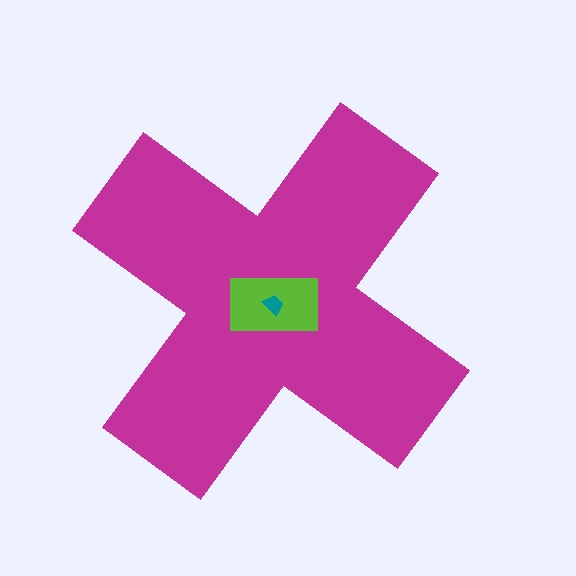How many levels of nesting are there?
3.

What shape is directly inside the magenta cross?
The lime rectangle.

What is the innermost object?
The teal trapezoid.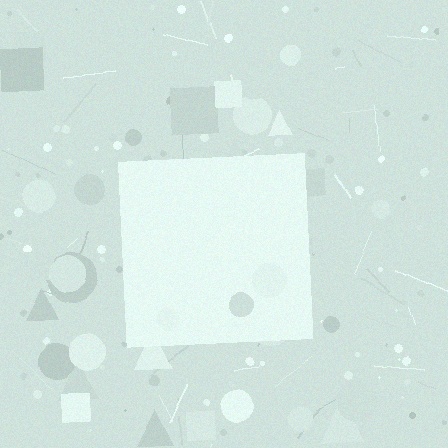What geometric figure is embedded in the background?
A square is embedded in the background.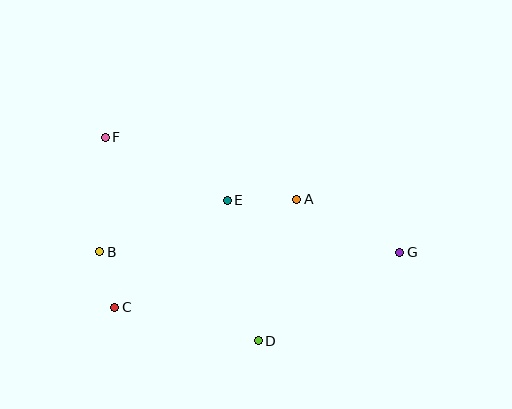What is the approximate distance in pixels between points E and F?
The distance between E and F is approximately 137 pixels.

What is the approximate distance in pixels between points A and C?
The distance between A and C is approximately 212 pixels.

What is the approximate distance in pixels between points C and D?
The distance between C and D is approximately 147 pixels.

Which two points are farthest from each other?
Points F and G are farthest from each other.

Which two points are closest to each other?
Points B and C are closest to each other.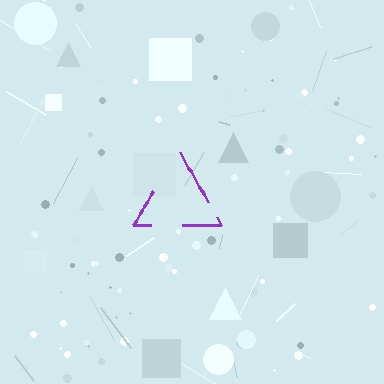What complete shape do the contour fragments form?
The contour fragments form a triangle.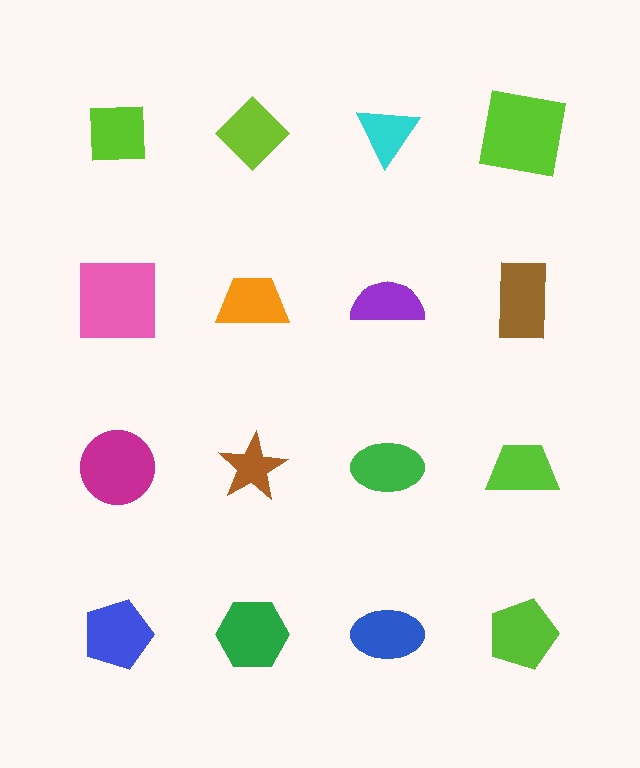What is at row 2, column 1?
A pink square.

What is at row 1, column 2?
A lime diamond.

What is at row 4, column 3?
A blue ellipse.